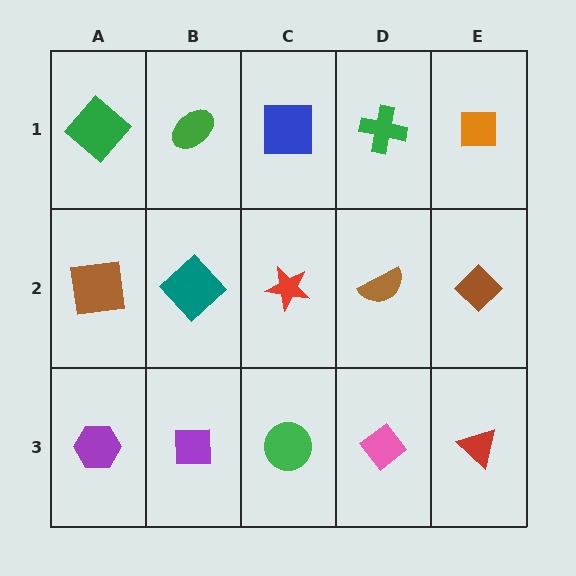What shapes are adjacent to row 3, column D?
A brown semicircle (row 2, column D), a green circle (row 3, column C), a red triangle (row 3, column E).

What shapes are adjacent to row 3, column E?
A brown diamond (row 2, column E), a pink diamond (row 3, column D).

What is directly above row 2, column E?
An orange square.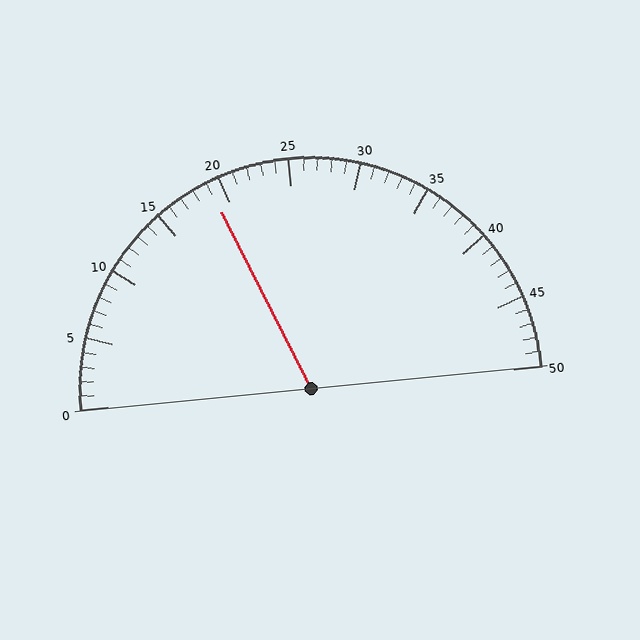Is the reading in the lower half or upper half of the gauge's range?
The reading is in the lower half of the range (0 to 50).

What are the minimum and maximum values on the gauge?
The gauge ranges from 0 to 50.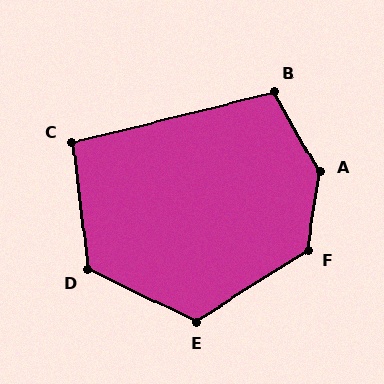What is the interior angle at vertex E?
Approximately 122 degrees (obtuse).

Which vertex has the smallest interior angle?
C, at approximately 97 degrees.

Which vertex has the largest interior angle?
A, at approximately 141 degrees.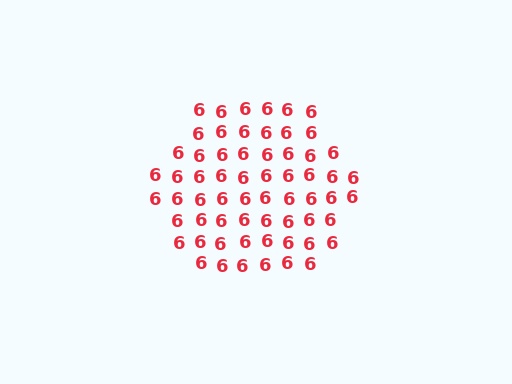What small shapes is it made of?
It is made of small digit 6's.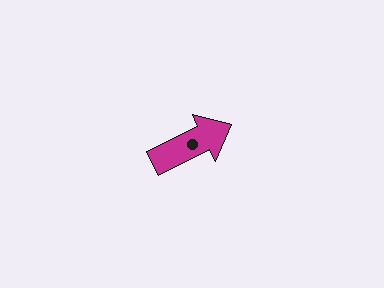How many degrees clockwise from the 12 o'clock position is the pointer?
Approximately 63 degrees.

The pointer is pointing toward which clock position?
Roughly 2 o'clock.